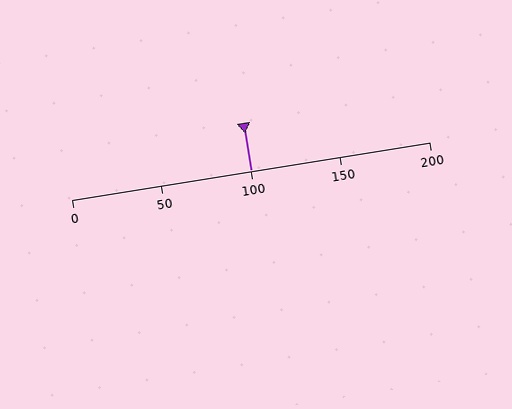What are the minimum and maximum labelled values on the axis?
The axis runs from 0 to 200.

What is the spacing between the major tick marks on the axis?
The major ticks are spaced 50 apart.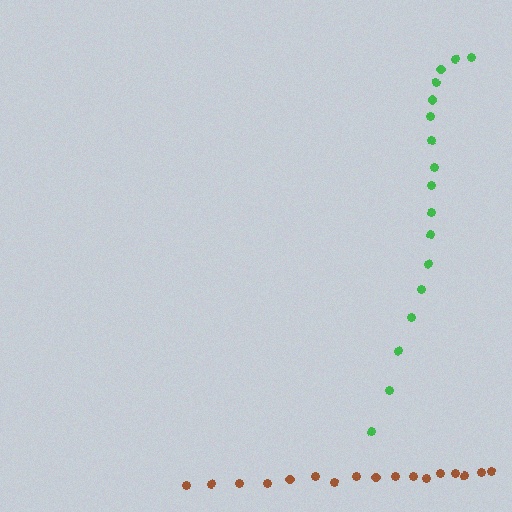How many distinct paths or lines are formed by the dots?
There are 2 distinct paths.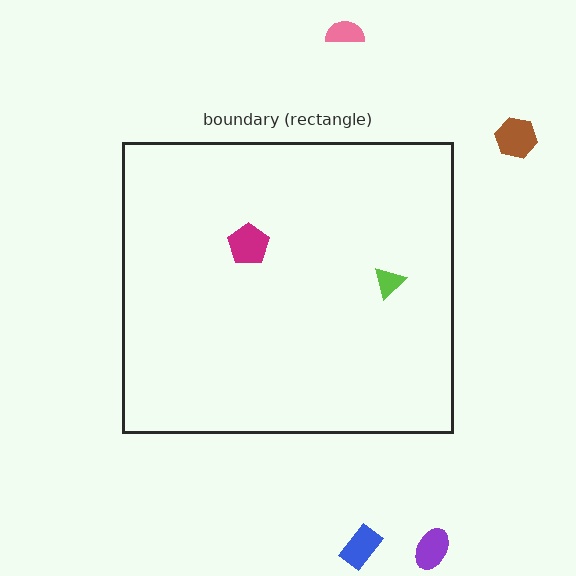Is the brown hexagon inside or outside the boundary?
Outside.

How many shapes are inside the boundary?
2 inside, 4 outside.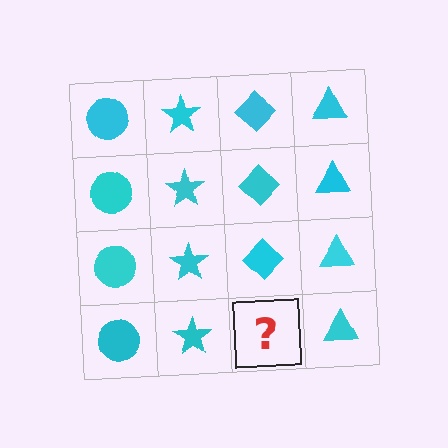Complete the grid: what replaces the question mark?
The question mark should be replaced with a cyan diamond.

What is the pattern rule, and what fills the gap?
The rule is that each column has a consistent shape. The gap should be filled with a cyan diamond.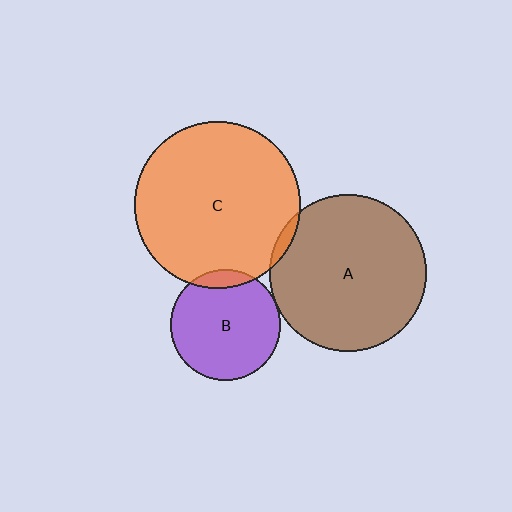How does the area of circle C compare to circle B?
Approximately 2.2 times.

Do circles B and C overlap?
Yes.